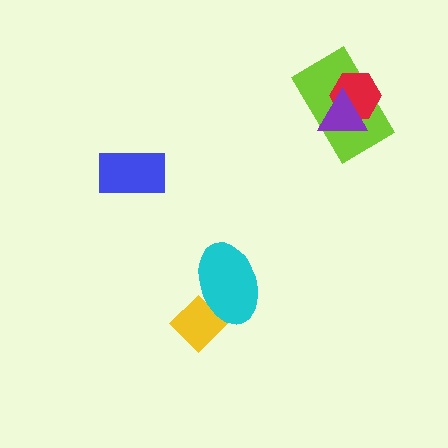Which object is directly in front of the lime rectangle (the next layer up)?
The red hexagon is directly in front of the lime rectangle.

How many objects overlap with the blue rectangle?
0 objects overlap with the blue rectangle.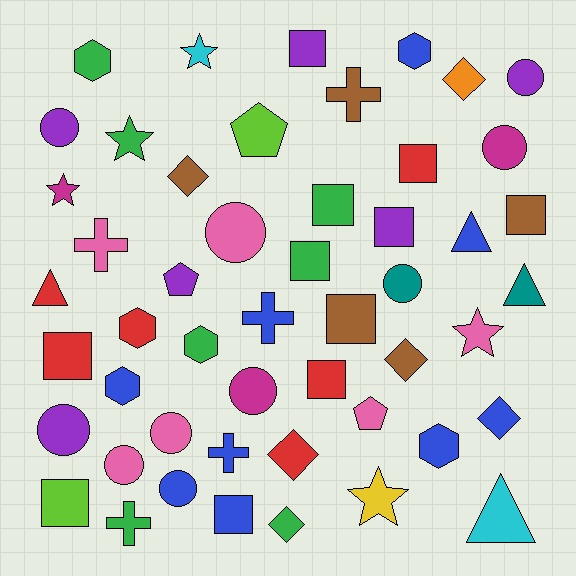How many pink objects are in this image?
There are 6 pink objects.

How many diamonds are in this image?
There are 6 diamonds.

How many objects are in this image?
There are 50 objects.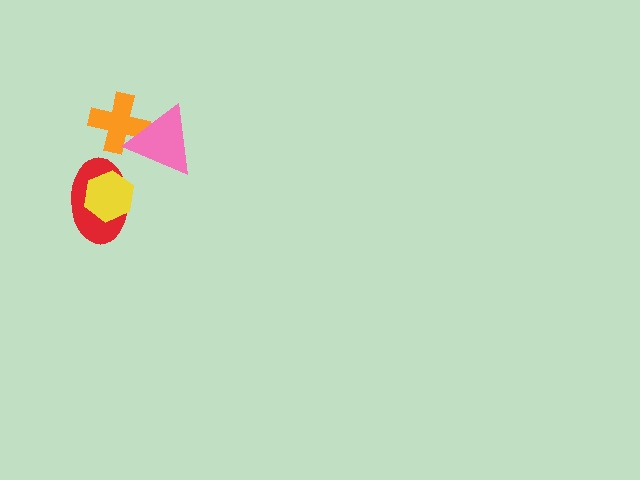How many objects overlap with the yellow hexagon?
1 object overlaps with the yellow hexagon.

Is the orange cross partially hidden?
Yes, it is partially covered by another shape.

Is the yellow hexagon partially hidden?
No, no other shape covers it.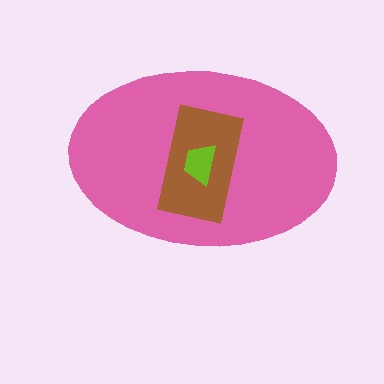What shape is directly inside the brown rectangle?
The lime trapezoid.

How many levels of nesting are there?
3.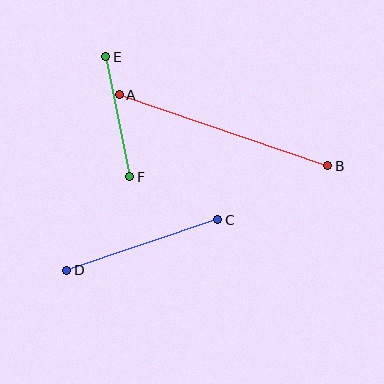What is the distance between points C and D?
The distance is approximately 159 pixels.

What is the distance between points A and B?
The distance is approximately 220 pixels.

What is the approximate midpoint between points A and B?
The midpoint is at approximately (223, 130) pixels.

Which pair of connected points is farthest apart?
Points A and B are farthest apart.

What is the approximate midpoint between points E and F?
The midpoint is at approximately (118, 117) pixels.